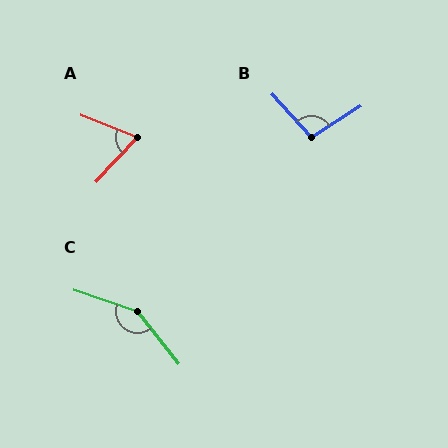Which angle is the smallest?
A, at approximately 69 degrees.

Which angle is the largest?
C, at approximately 147 degrees.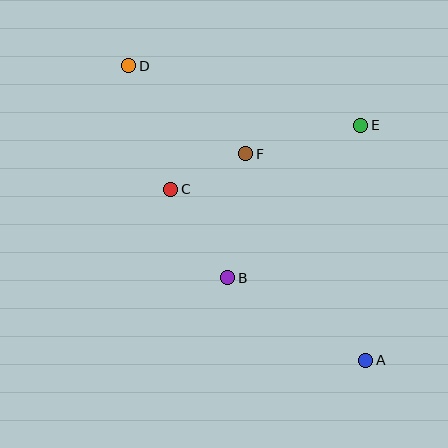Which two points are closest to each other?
Points C and F are closest to each other.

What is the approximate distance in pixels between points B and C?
The distance between B and C is approximately 105 pixels.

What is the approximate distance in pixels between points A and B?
The distance between A and B is approximately 161 pixels.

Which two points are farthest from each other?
Points A and D are farthest from each other.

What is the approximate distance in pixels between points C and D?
The distance between C and D is approximately 131 pixels.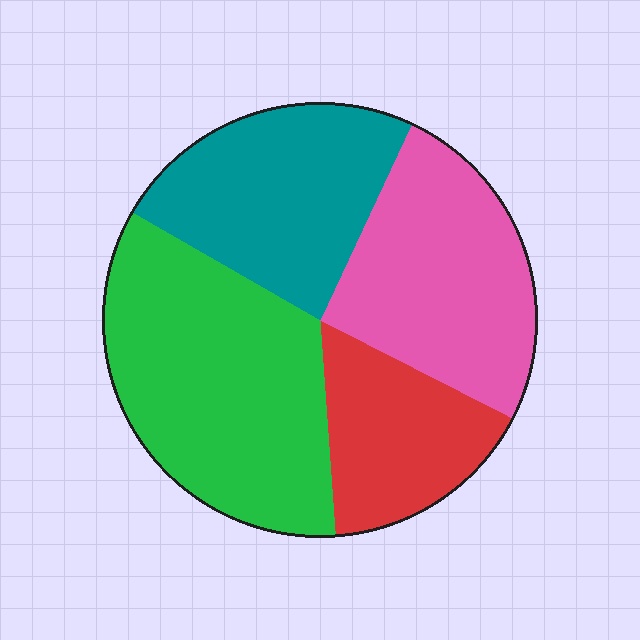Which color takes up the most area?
Green, at roughly 35%.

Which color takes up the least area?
Red, at roughly 15%.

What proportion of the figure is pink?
Pink takes up between a sixth and a third of the figure.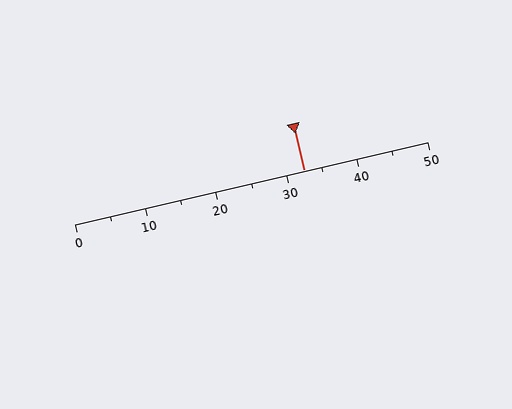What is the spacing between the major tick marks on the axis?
The major ticks are spaced 10 apart.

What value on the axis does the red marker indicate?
The marker indicates approximately 32.5.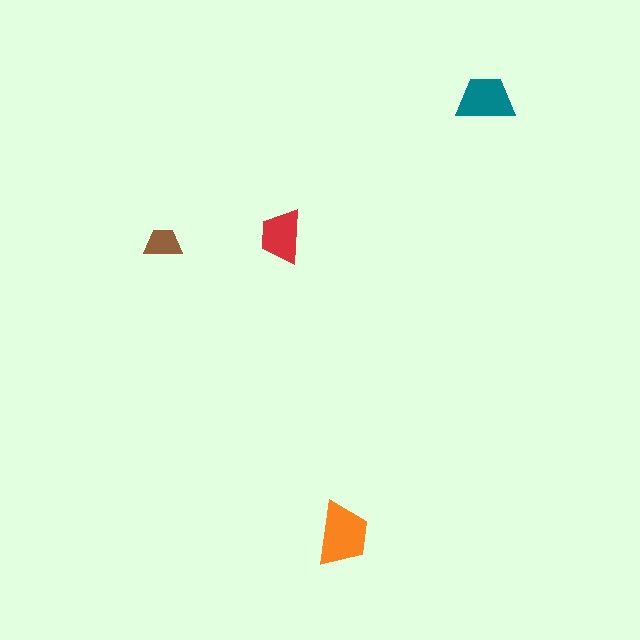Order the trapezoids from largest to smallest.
the orange one, the teal one, the red one, the brown one.